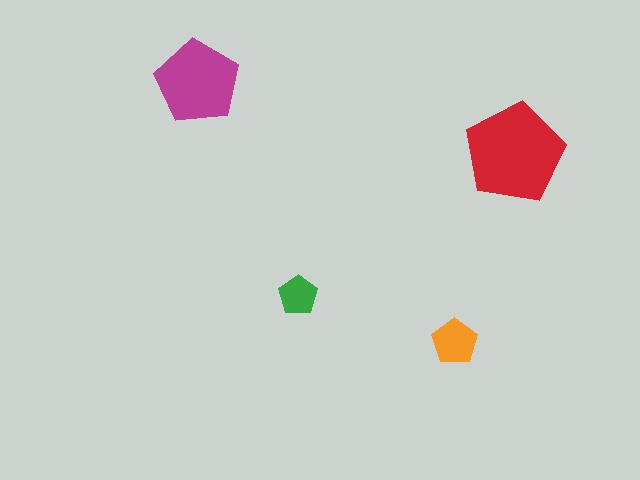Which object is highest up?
The magenta pentagon is topmost.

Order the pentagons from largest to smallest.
the red one, the magenta one, the orange one, the green one.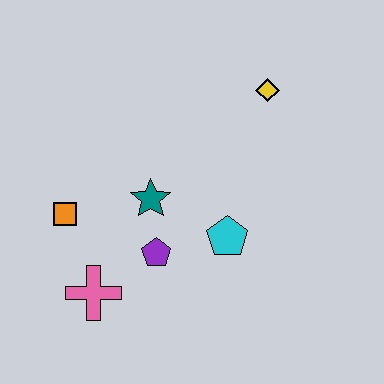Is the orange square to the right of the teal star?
No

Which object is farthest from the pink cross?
The yellow diamond is farthest from the pink cross.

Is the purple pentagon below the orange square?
Yes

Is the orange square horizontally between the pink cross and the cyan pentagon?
No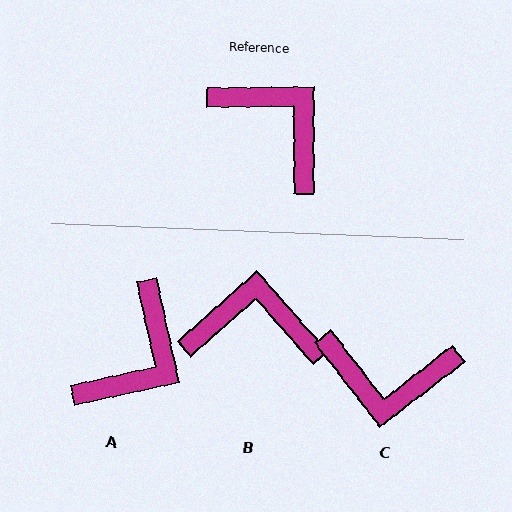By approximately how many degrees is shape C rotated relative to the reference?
Approximately 142 degrees clockwise.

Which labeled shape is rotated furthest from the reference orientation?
C, about 142 degrees away.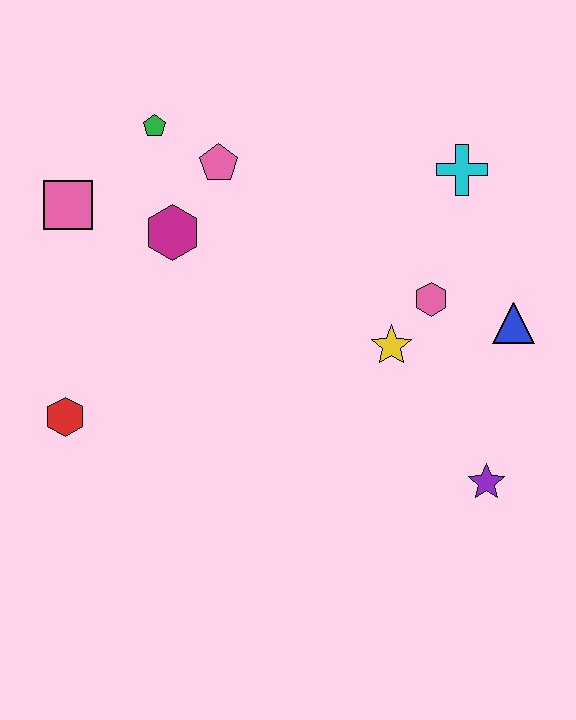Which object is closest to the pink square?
The magenta hexagon is closest to the pink square.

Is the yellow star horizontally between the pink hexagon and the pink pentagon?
Yes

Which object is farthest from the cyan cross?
The red hexagon is farthest from the cyan cross.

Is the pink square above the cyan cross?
No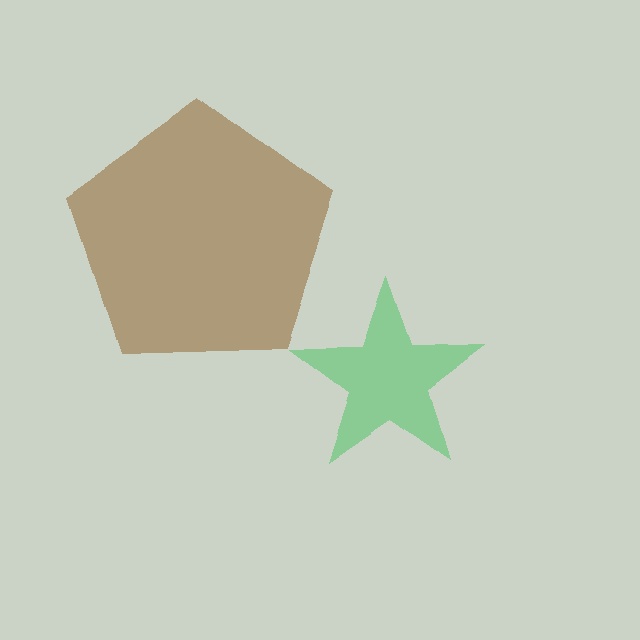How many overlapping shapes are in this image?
There are 2 overlapping shapes in the image.